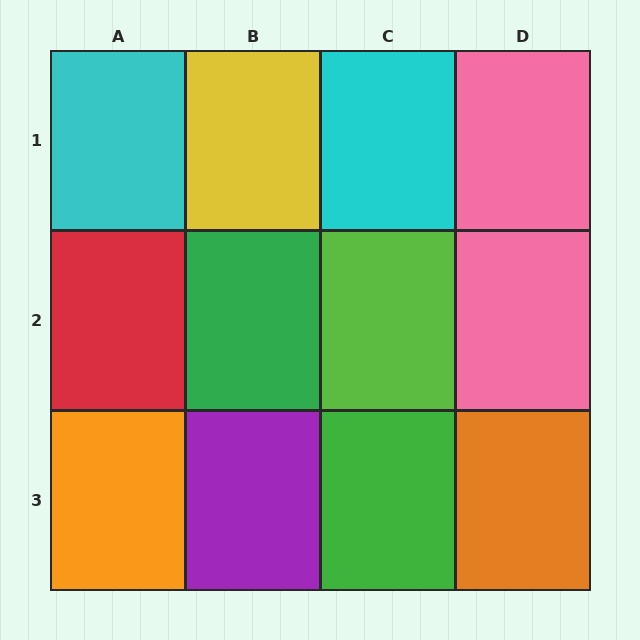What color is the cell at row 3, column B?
Purple.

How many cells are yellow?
1 cell is yellow.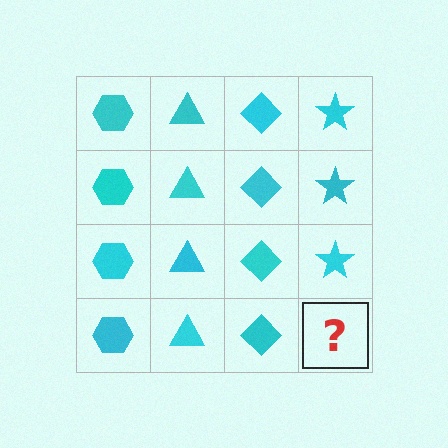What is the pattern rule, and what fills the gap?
The rule is that each column has a consistent shape. The gap should be filled with a cyan star.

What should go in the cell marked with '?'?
The missing cell should contain a cyan star.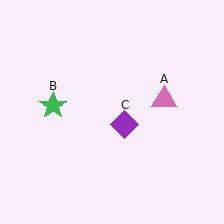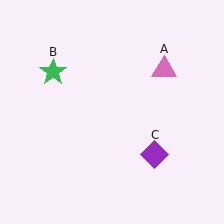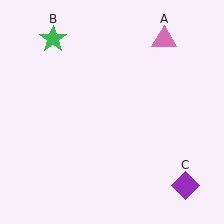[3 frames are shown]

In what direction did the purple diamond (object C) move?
The purple diamond (object C) moved down and to the right.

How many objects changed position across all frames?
3 objects changed position: pink triangle (object A), green star (object B), purple diamond (object C).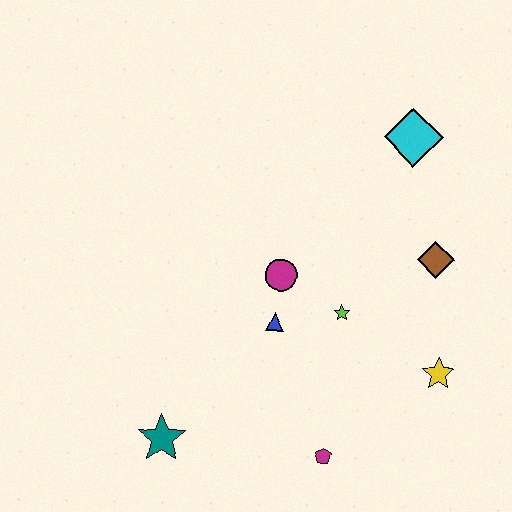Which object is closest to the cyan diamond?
The brown diamond is closest to the cyan diamond.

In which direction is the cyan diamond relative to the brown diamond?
The cyan diamond is above the brown diamond.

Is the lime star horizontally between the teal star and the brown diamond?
Yes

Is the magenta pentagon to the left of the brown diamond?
Yes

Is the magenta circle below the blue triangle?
No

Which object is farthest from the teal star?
The cyan diamond is farthest from the teal star.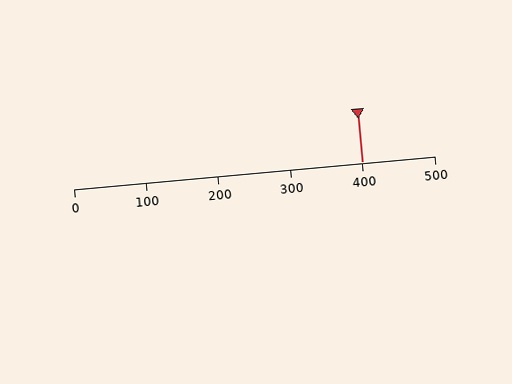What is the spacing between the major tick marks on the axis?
The major ticks are spaced 100 apart.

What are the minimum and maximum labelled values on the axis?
The axis runs from 0 to 500.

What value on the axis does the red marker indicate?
The marker indicates approximately 400.